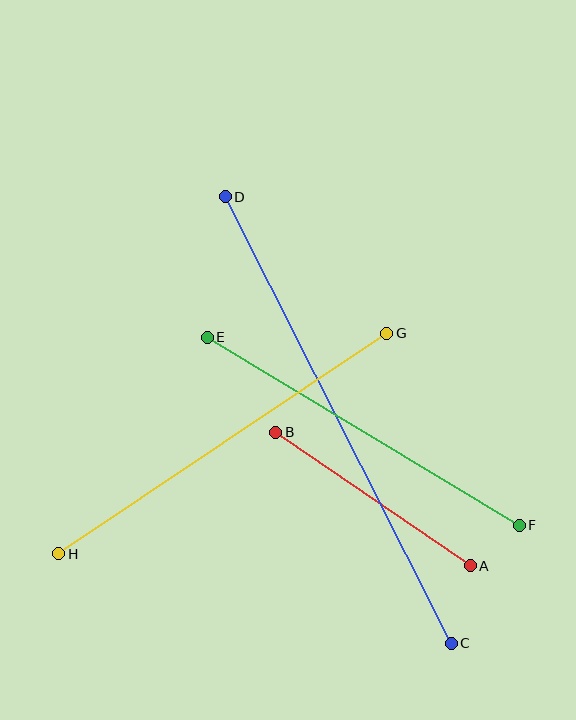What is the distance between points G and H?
The distance is approximately 395 pixels.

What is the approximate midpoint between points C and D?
The midpoint is at approximately (338, 420) pixels.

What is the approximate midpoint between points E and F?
The midpoint is at approximately (363, 431) pixels.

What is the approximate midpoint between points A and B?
The midpoint is at approximately (373, 499) pixels.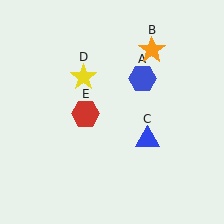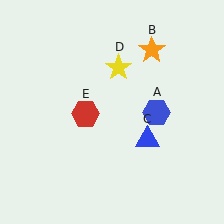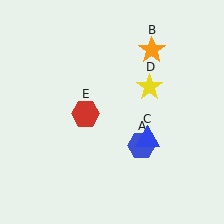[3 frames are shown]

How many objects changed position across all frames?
2 objects changed position: blue hexagon (object A), yellow star (object D).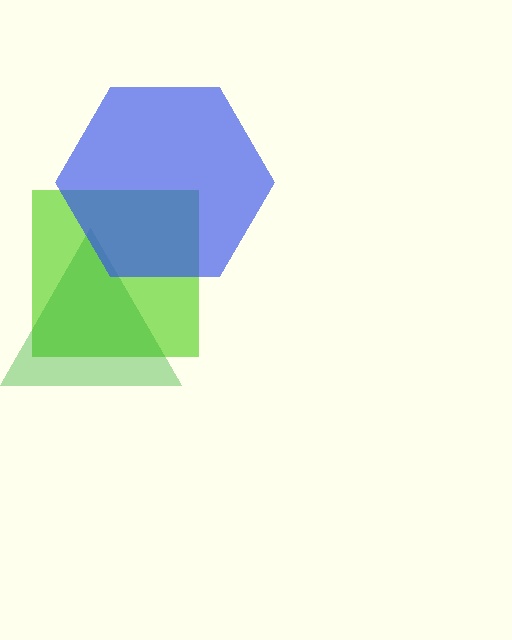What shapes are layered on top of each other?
The layered shapes are: a lime square, a green triangle, a blue hexagon.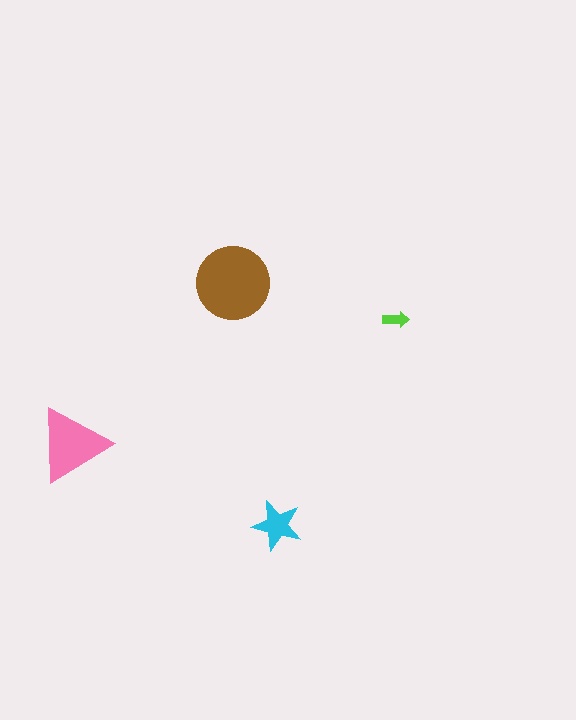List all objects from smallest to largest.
The lime arrow, the cyan star, the pink triangle, the brown circle.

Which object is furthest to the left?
The pink triangle is leftmost.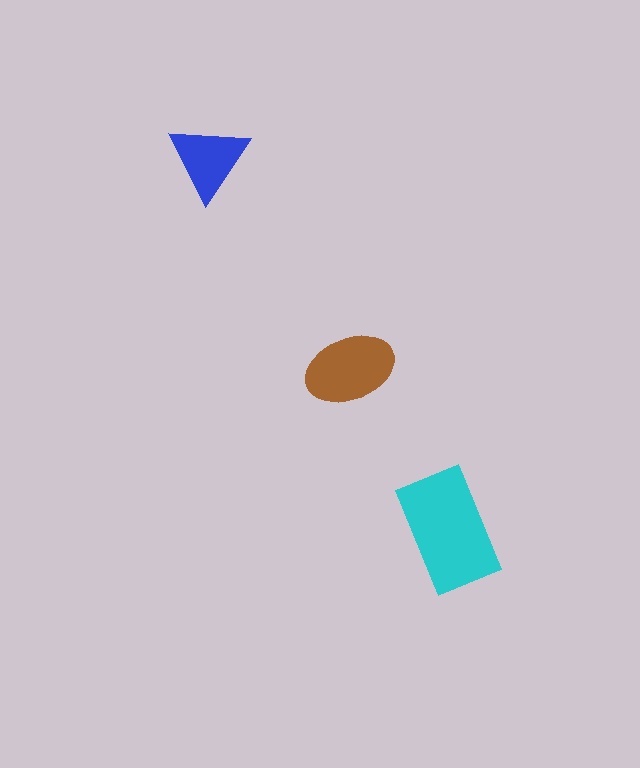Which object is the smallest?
The blue triangle.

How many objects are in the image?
There are 3 objects in the image.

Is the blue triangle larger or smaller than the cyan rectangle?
Smaller.